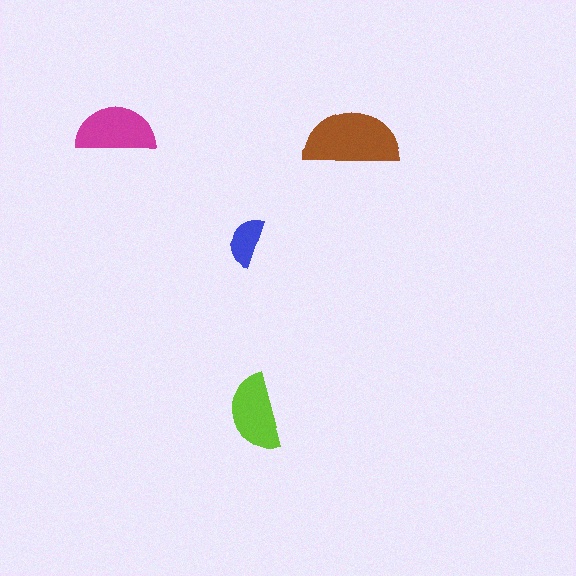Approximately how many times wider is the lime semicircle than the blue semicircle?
About 1.5 times wider.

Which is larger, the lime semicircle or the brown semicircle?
The brown one.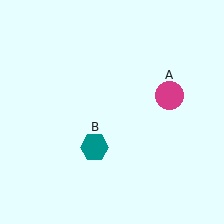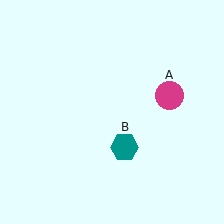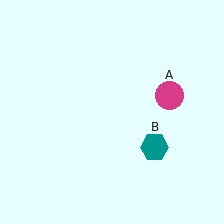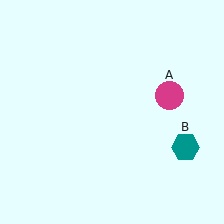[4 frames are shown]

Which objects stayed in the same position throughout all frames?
Magenta circle (object A) remained stationary.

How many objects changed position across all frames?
1 object changed position: teal hexagon (object B).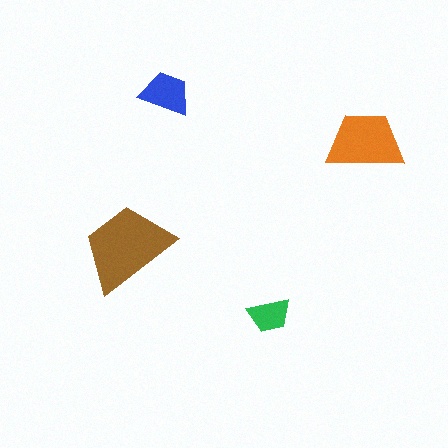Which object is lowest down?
The green trapezoid is bottommost.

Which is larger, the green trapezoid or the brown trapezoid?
The brown one.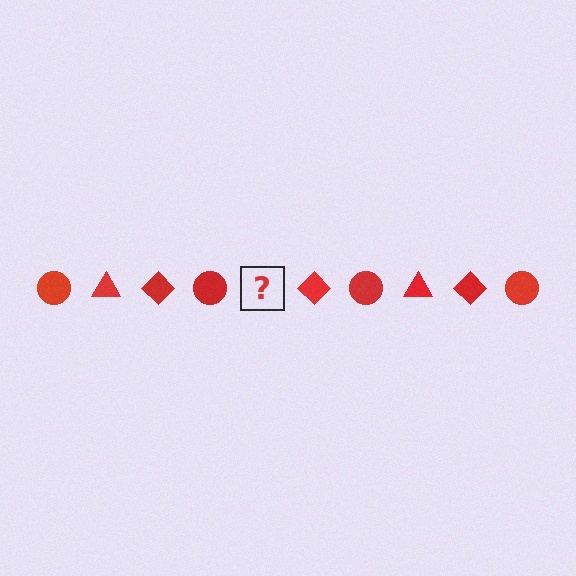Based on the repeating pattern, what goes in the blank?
The blank should be a red triangle.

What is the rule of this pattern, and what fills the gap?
The rule is that the pattern cycles through circle, triangle, diamond shapes in red. The gap should be filled with a red triangle.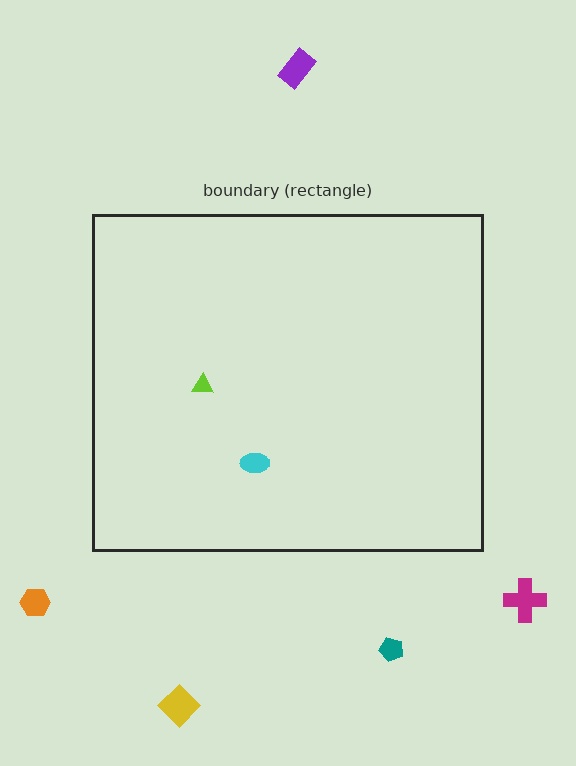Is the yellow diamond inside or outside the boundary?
Outside.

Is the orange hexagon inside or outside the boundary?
Outside.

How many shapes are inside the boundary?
2 inside, 5 outside.